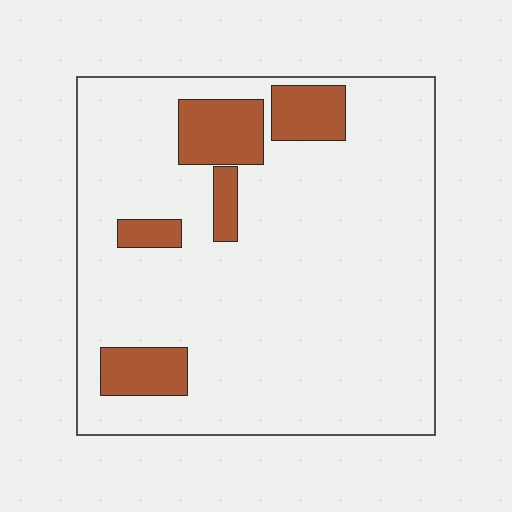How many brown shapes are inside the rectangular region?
5.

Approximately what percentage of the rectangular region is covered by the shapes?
Approximately 15%.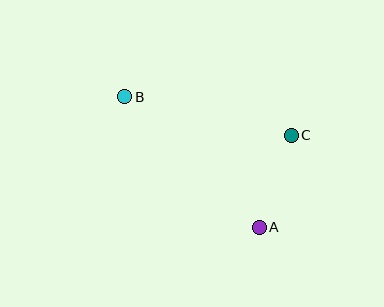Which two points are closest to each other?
Points A and C are closest to each other.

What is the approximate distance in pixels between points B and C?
The distance between B and C is approximately 171 pixels.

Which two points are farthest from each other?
Points A and B are farthest from each other.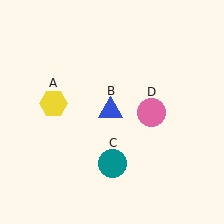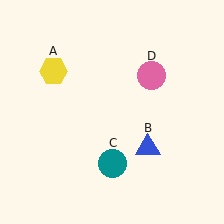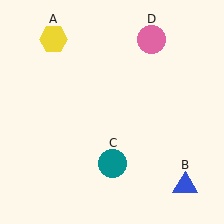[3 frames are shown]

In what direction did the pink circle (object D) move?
The pink circle (object D) moved up.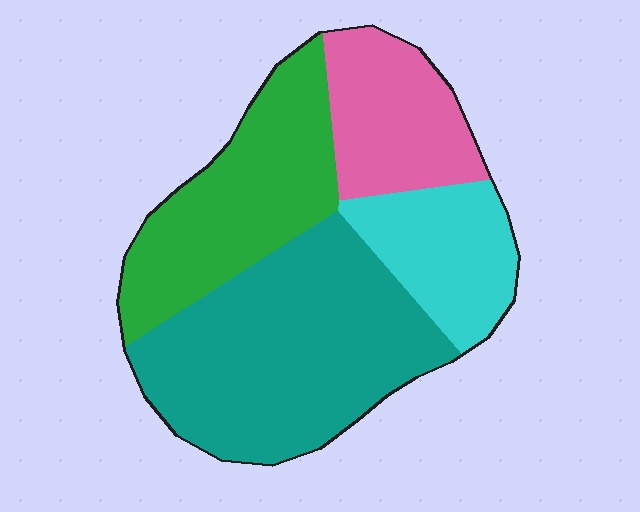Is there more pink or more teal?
Teal.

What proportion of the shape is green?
Green takes up about one quarter (1/4) of the shape.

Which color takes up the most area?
Teal, at roughly 40%.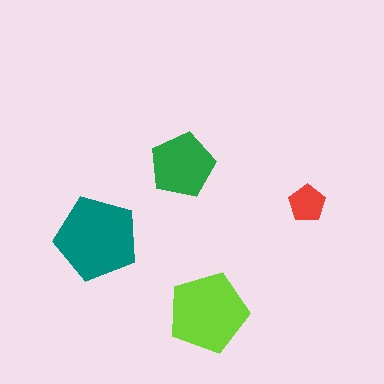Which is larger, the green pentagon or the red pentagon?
The green one.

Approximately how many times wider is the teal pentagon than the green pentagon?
About 1.5 times wider.